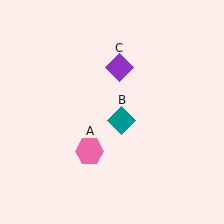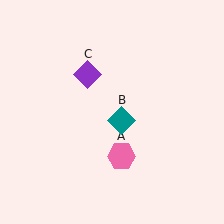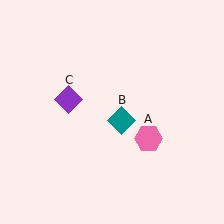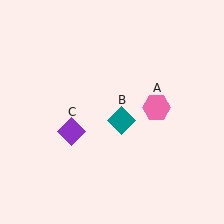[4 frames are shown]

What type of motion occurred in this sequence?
The pink hexagon (object A), purple diamond (object C) rotated counterclockwise around the center of the scene.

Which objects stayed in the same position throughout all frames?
Teal diamond (object B) remained stationary.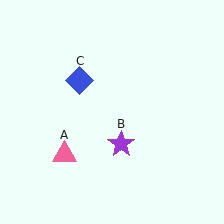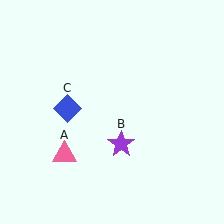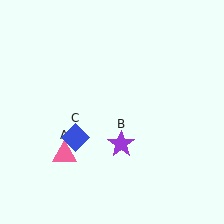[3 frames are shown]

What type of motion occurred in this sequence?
The blue diamond (object C) rotated counterclockwise around the center of the scene.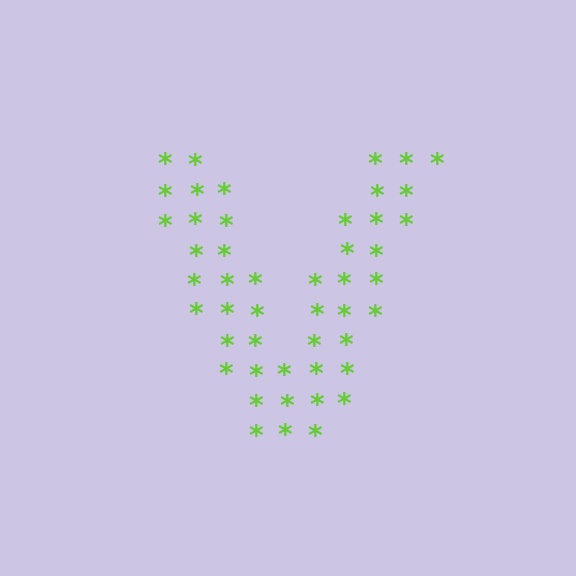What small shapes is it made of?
It is made of small asterisks.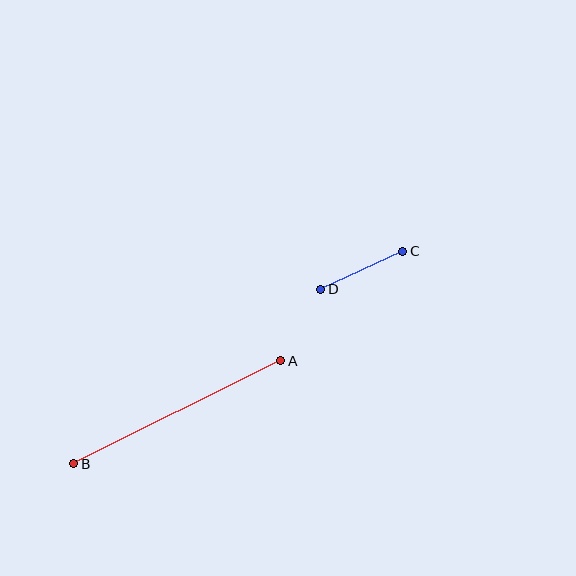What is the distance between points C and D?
The distance is approximately 91 pixels.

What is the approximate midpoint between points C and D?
The midpoint is at approximately (362, 270) pixels.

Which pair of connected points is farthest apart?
Points A and B are farthest apart.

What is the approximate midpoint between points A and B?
The midpoint is at approximately (177, 412) pixels.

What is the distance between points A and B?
The distance is approximately 231 pixels.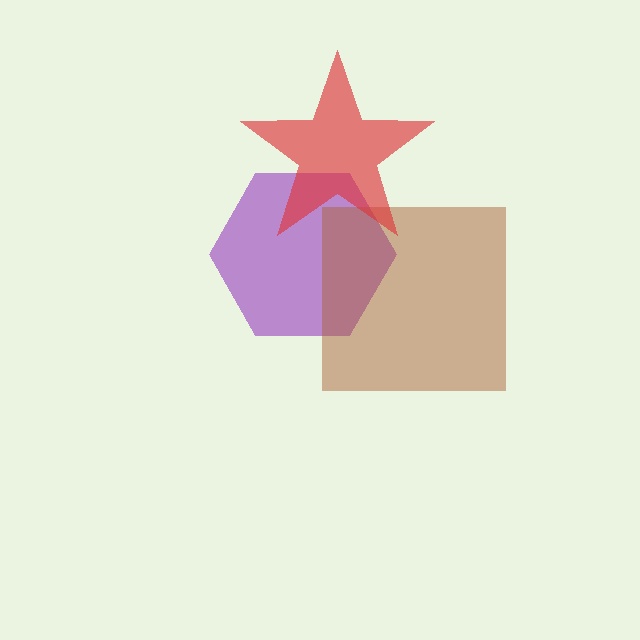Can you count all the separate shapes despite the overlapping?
Yes, there are 3 separate shapes.